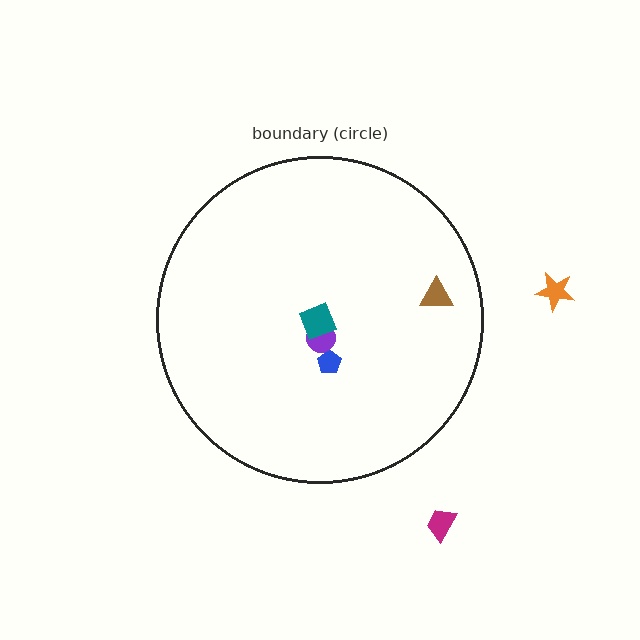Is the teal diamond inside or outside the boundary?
Inside.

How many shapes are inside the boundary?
4 inside, 2 outside.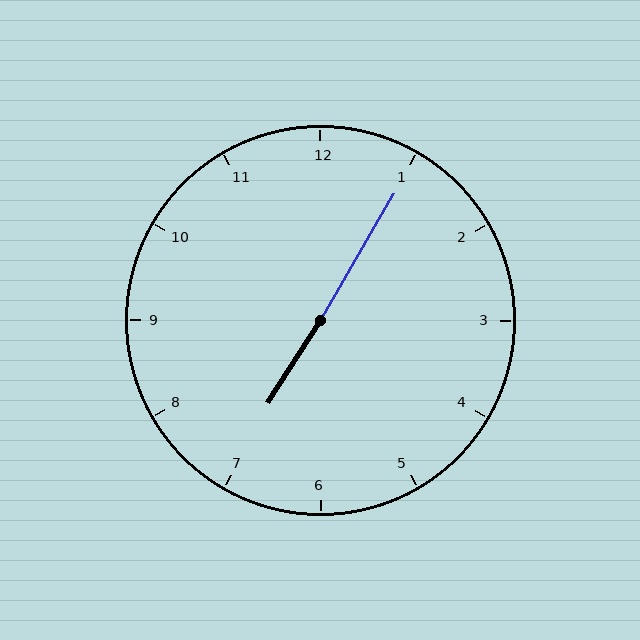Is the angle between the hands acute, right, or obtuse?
It is obtuse.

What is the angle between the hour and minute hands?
Approximately 178 degrees.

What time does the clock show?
7:05.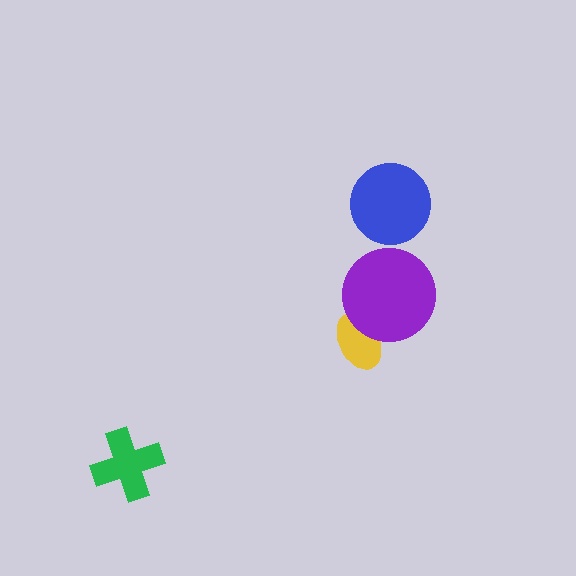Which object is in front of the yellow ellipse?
The purple circle is in front of the yellow ellipse.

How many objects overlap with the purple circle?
1 object overlaps with the purple circle.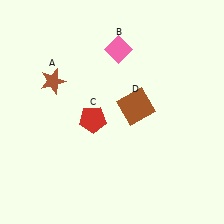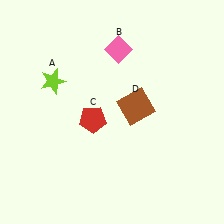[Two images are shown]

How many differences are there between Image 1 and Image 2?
There is 1 difference between the two images.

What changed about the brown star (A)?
In Image 1, A is brown. In Image 2, it changed to lime.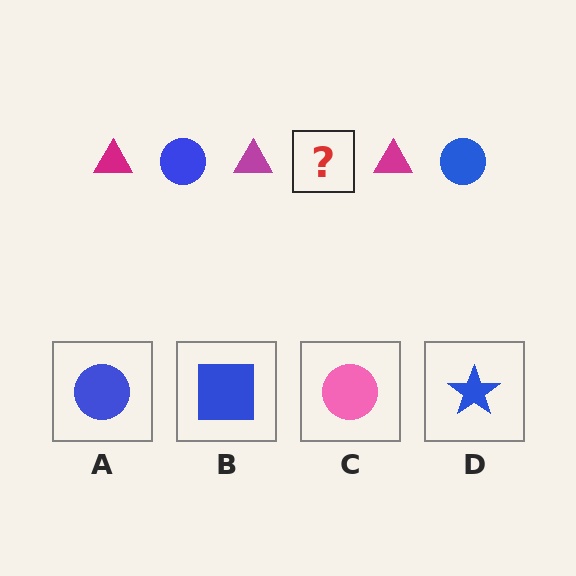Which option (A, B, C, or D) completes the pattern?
A.